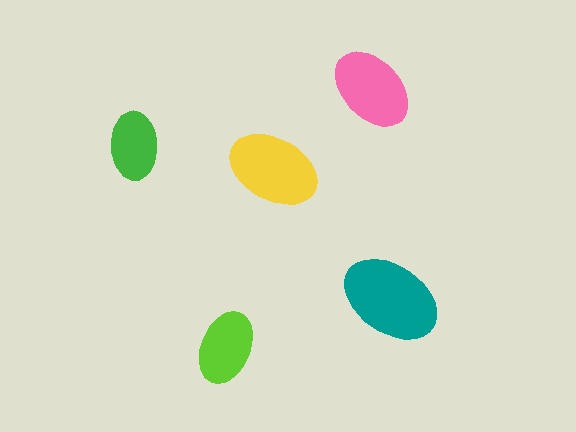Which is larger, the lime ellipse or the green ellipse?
The lime one.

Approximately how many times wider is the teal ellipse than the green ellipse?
About 1.5 times wider.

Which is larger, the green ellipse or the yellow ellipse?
The yellow one.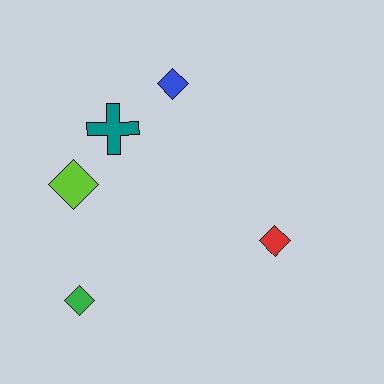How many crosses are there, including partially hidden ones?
There is 1 cross.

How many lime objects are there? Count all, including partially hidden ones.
There is 1 lime object.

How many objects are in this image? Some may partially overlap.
There are 5 objects.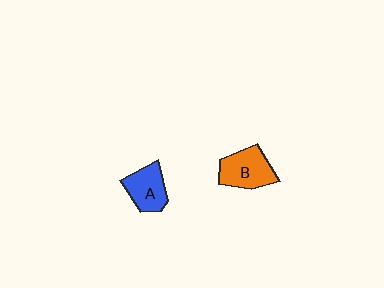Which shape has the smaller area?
Shape A (blue).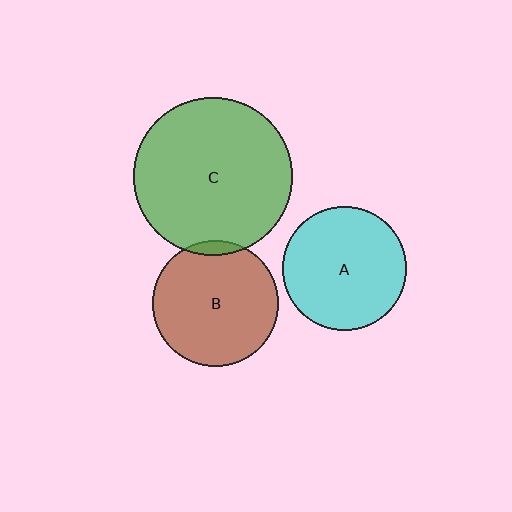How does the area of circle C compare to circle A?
Approximately 1.6 times.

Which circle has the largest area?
Circle C (green).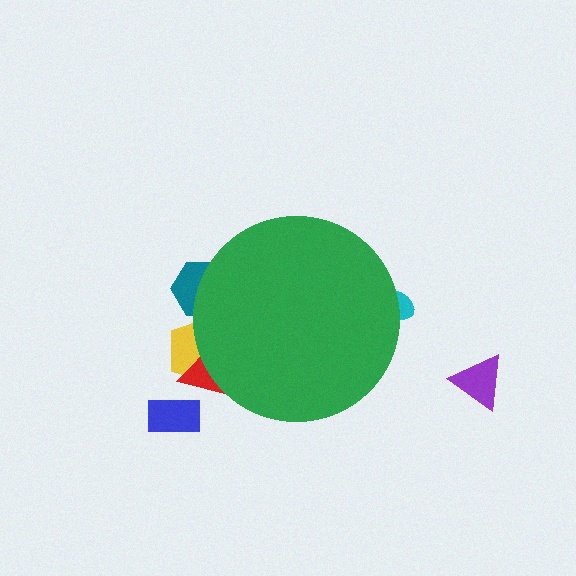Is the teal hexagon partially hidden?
Yes, the teal hexagon is partially hidden behind the green circle.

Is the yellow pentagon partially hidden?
Yes, the yellow pentagon is partially hidden behind the green circle.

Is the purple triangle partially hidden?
No, the purple triangle is fully visible.